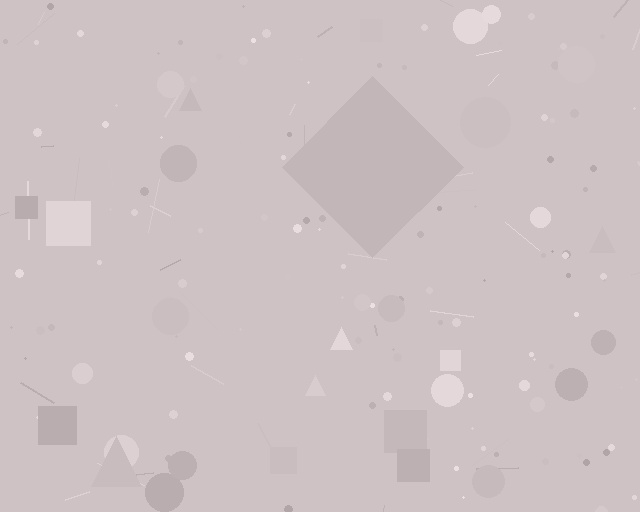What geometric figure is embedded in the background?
A diamond is embedded in the background.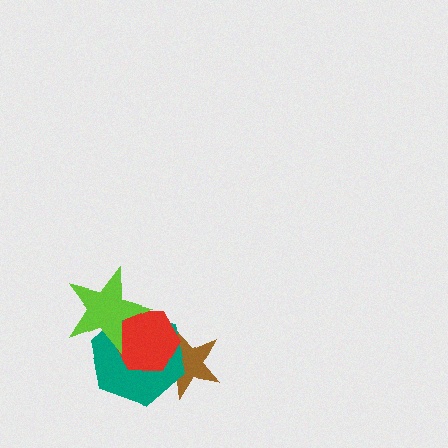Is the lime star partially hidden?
No, no other shape covers it.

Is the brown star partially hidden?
Yes, it is partially covered by another shape.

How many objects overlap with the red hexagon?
3 objects overlap with the red hexagon.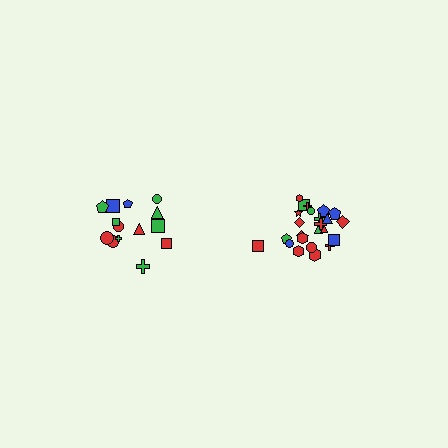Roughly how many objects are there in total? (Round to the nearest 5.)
Roughly 40 objects in total.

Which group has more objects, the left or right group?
The right group.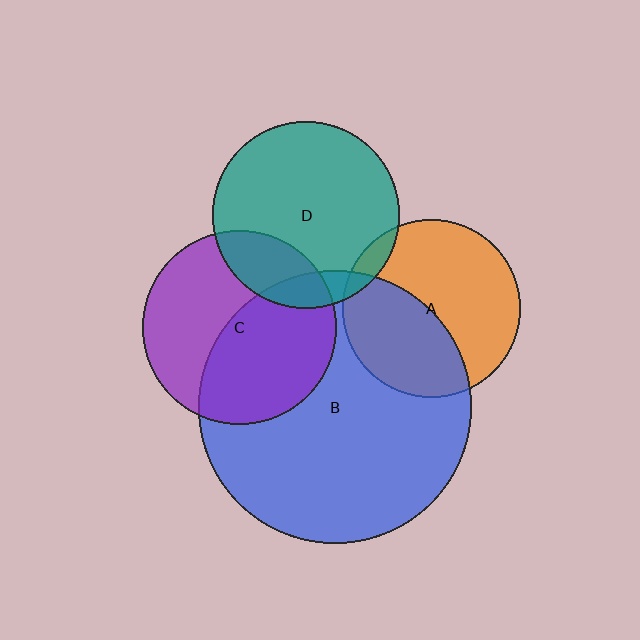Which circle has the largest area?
Circle B (blue).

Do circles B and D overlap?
Yes.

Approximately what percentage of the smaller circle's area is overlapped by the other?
Approximately 10%.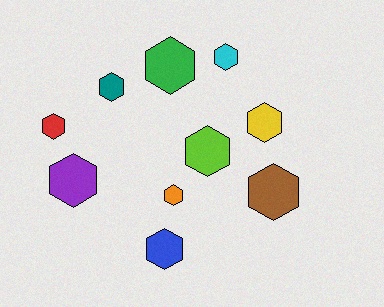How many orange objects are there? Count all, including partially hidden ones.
There is 1 orange object.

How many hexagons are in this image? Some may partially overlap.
There are 10 hexagons.